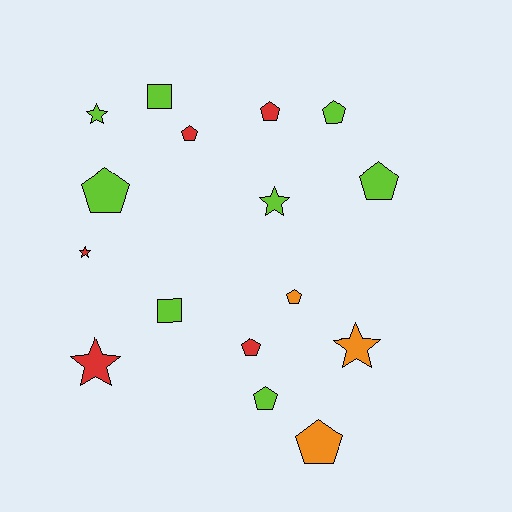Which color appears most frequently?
Lime, with 8 objects.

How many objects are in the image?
There are 16 objects.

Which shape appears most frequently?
Pentagon, with 9 objects.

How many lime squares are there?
There are 2 lime squares.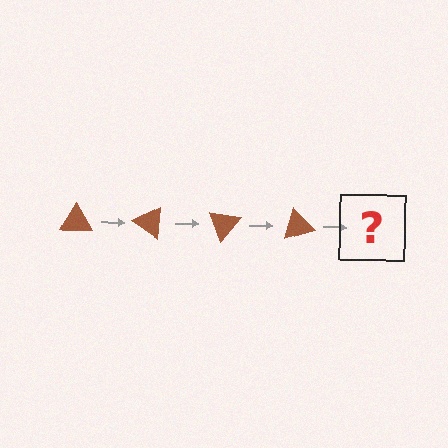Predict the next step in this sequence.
The next step is a brown triangle rotated 140 degrees.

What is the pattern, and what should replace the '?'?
The pattern is that the triangle rotates 35 degrees each step. The '?' should be a brown triangle rotated 140 degrees.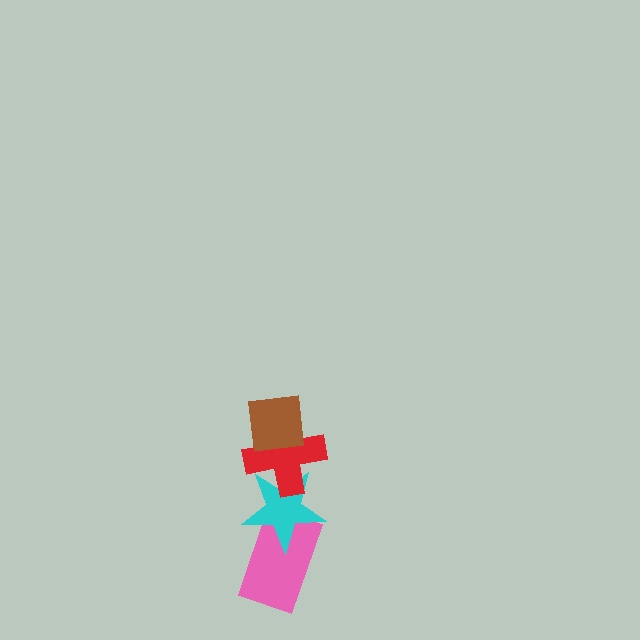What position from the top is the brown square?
The brown square is 1st from the top.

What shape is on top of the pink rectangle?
The cyan star is on top of the pink rectangle.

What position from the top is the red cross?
The red cross is 2nd from the top.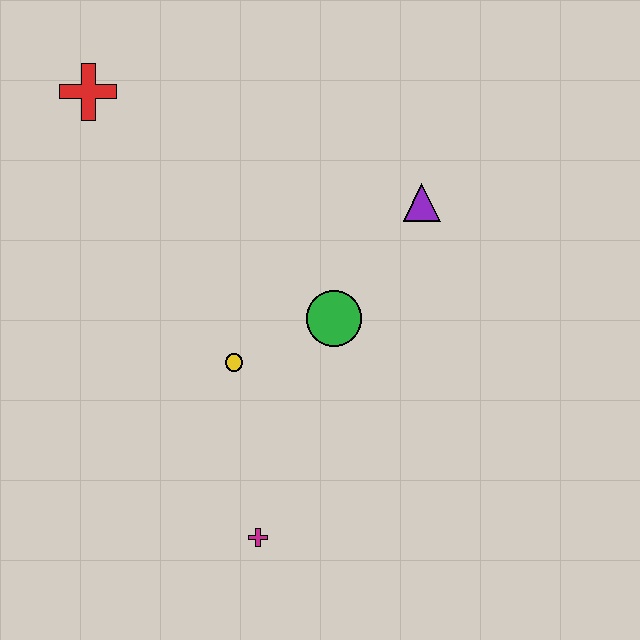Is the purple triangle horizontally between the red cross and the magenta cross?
No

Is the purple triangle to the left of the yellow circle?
No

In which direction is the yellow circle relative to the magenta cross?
The yellow circle is above the magenta cross.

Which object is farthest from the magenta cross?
The red cross is farthest from the magenta cross.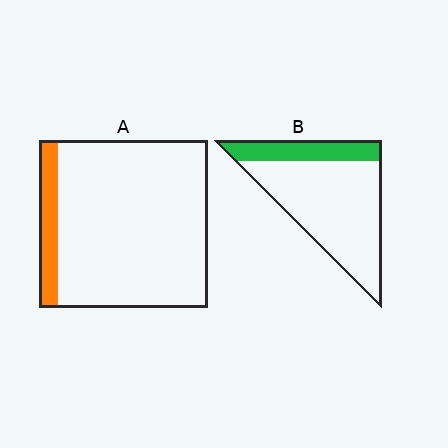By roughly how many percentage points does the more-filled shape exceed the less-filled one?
By roughly 10 percentage points (B over A).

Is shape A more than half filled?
No.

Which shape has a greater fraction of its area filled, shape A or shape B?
Shape B.